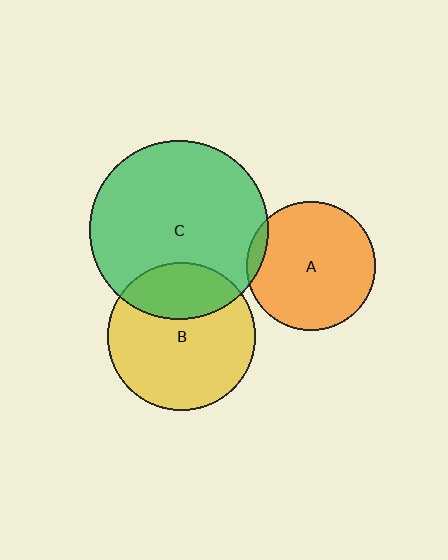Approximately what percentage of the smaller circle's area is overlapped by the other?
Approximately 30%.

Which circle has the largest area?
Circle C (green).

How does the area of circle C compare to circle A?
Approximately 1.9 times.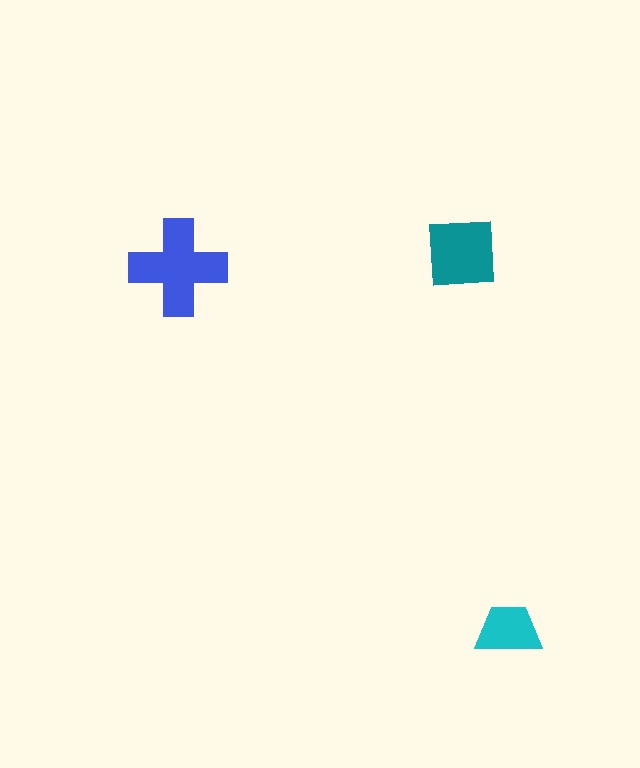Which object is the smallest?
The cyan trapezoid.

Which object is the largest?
The blue cross.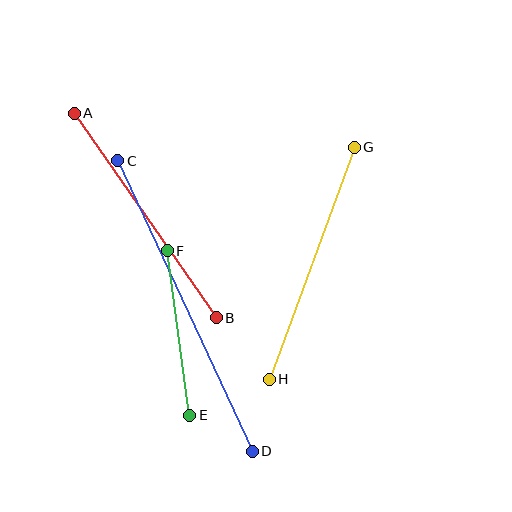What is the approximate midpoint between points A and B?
The midpoint is at approximately (145, 215) pixels.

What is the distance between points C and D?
The distance is approximately 320 pixels.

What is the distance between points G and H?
The distance is approximately 247 pixels.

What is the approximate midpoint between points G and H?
The midpoint is at approximately (312, 263) pixels.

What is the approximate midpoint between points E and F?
The midpoint is at approximately (178, 333) pixels.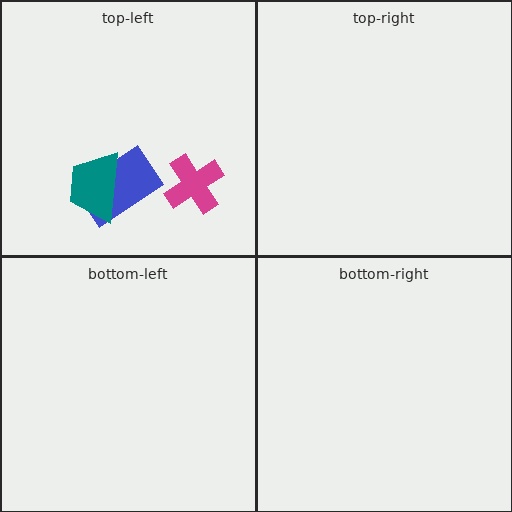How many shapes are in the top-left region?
3.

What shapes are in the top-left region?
The blue rectangle, the teal trapezoid, the magenta cross.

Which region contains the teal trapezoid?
The top-left region.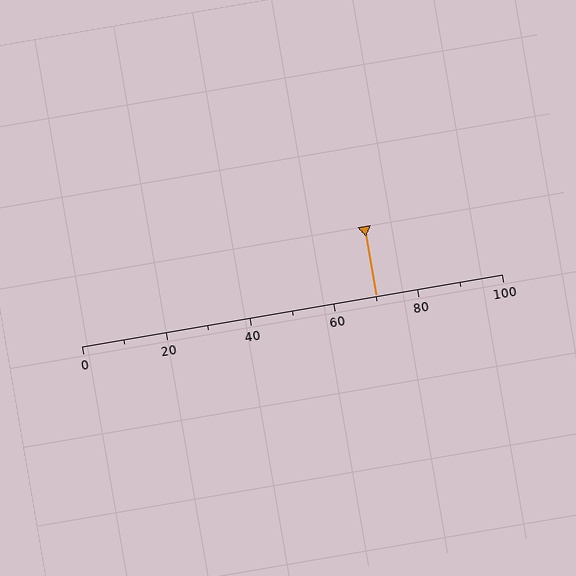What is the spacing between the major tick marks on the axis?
The major ticks are spaced 20 apart.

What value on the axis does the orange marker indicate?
The marker indicates approximately 70.